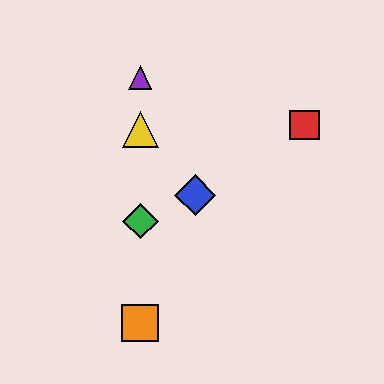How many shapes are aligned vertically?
4 shapes (the green diamond, the yellow triangle, the purple triangle, the orange square) are aligned vertically.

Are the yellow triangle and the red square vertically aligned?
No, the yellow triangle is at x≈140 and the red square is at x≈304.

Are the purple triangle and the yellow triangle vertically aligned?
Yes, both are at x≈140.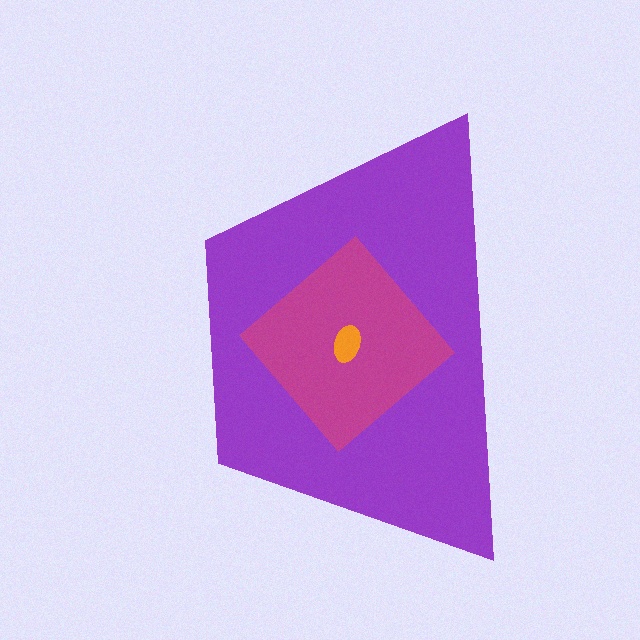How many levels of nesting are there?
3.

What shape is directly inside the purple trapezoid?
The magenta diamond.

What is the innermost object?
The orange ellipse.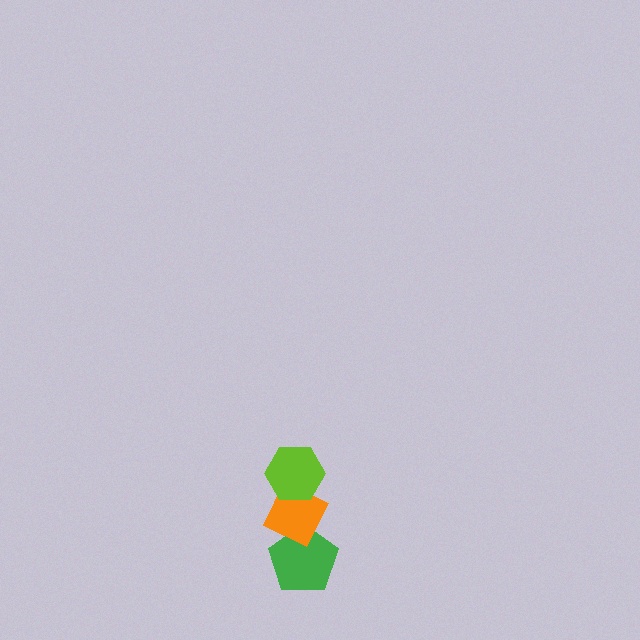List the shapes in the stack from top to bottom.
From top to bottom: the lime hexagon, the orange diamond, the green pentagon.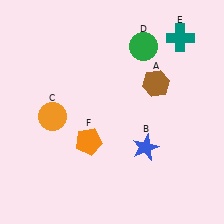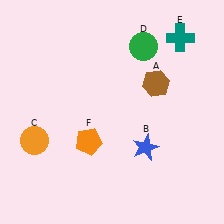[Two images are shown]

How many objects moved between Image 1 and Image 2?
1 object moved between the two images.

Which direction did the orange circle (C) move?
The orange circle (C) moved down.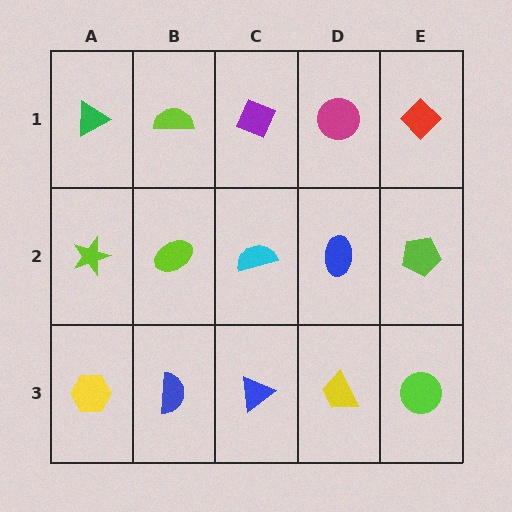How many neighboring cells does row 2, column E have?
3.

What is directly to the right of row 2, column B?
A cyan semicircle.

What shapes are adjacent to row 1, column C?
A cyan semicircle (row 2, column C), a lime semicircle (row 1, column B), a magenta circle (row 1, column D).